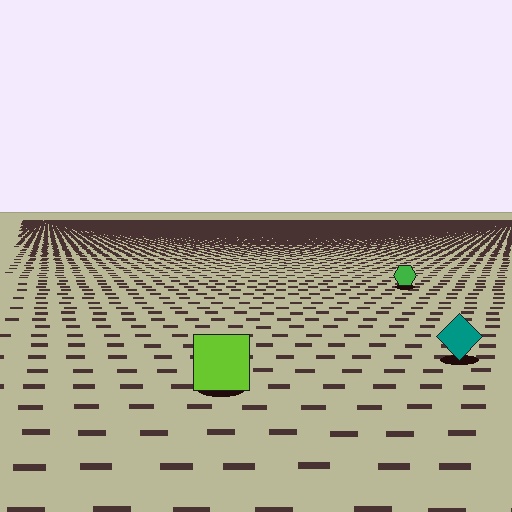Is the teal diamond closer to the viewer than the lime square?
No. The lime square is closer — you can tell from the texture gradient: the ground texture is coarser near it.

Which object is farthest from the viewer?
The green hexagon is farthest from the viewer. It appears smaller and the ground texture around it is denser.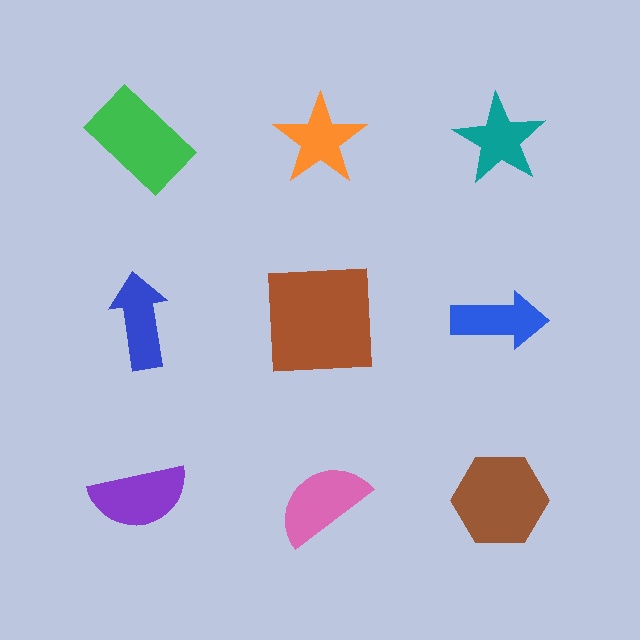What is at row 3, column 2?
A pink semicircle.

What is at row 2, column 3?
A blue arrow.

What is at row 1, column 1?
A green rectangle.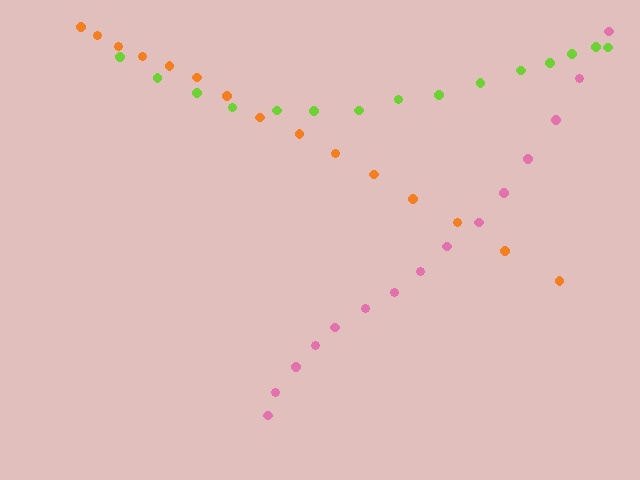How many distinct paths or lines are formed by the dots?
There are 3 distinct paths.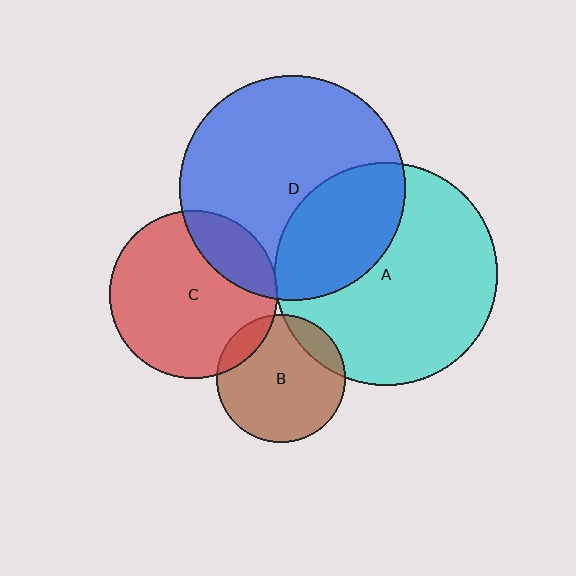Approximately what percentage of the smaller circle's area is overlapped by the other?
Approximately 20%.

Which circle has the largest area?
Circle D (blue).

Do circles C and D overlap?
Yes.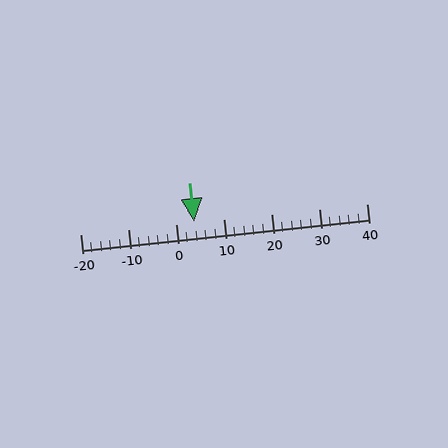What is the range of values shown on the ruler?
The ruler shows values from -20 to 40.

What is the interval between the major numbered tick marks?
The major tick marks are spaced 10 units apart.